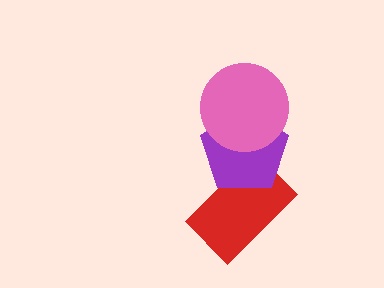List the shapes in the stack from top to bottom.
From top to bottom: the pink circle, the purple pentagon, the red rectangle.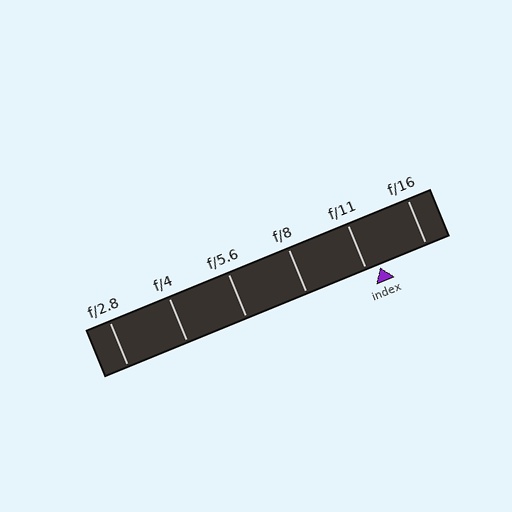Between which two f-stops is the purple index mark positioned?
The index mark is between f/11 and f/16.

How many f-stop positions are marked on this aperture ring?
There are 6 f-stop positions marked.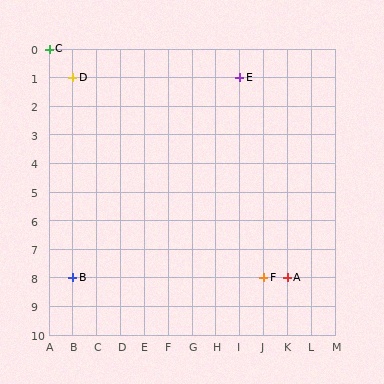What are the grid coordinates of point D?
Point D is at grid coordinates (B, 1).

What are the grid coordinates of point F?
Point F is at grid coordinates (J, 8).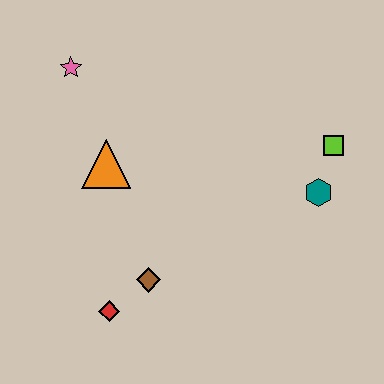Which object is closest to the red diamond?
The brown diamond is closest to the red diamond.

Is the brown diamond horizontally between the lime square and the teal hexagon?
No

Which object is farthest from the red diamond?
The lime square is farthest from the red diamond.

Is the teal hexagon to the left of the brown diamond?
No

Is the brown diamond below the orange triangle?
Yes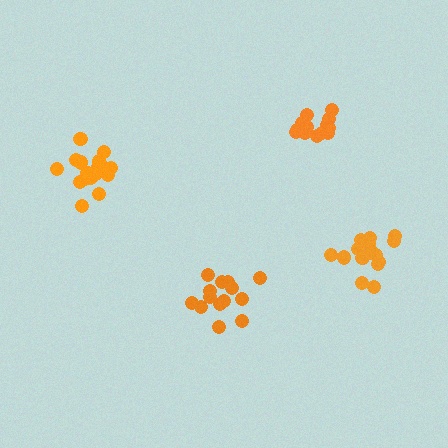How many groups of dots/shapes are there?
There are 4 groups.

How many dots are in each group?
Group 1: 18 dots, Group 2: 16 dots, Group 3: 14 dots, Group 4: 15 dots (63 total).